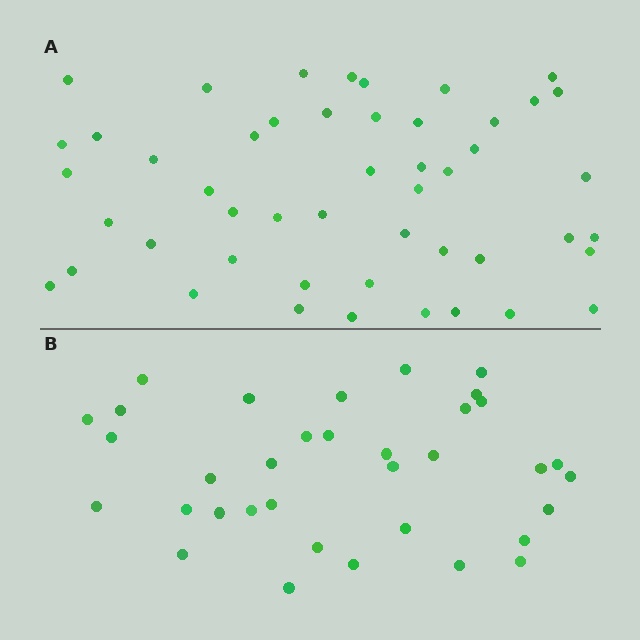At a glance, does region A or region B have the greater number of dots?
Region A (the top region) has more dots.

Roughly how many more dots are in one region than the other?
Region A has approximately 15 more dots than region B.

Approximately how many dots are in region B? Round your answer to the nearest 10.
About 40 dots. (The exact count is 35, which rounds to 40.)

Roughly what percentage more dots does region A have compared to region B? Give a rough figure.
About 40% more.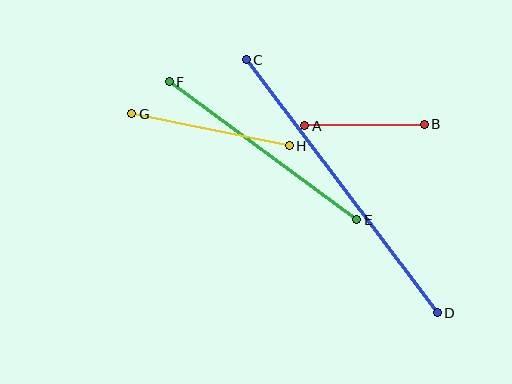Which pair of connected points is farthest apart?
Points C and D are farthest apart.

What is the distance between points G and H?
The distance is approximately 161 pixels.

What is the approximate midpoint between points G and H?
The midpoint is at approximately (211, 130) pixels.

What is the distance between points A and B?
The distance is approximately 119 pixels.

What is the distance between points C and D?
The distance is approximately 317 pixels.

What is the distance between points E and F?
The distance is approximately 233 pixels.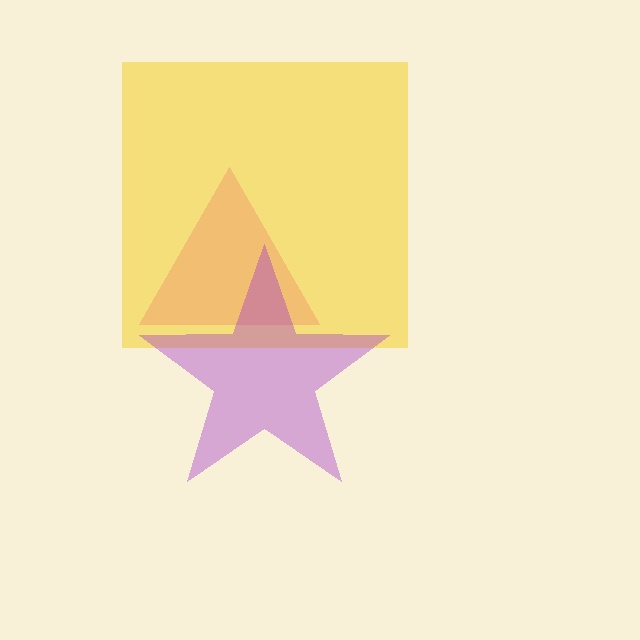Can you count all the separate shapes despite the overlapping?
Yes, there are 3 separate shapes.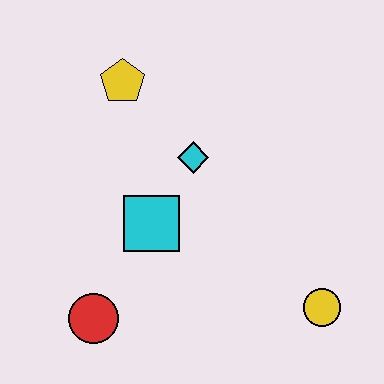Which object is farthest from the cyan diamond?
The yellow circle is farthest from the cyan diamond.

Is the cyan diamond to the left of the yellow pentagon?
No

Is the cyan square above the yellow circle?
Yes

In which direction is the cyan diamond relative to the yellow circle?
The cyan diamond is above the yellow circle.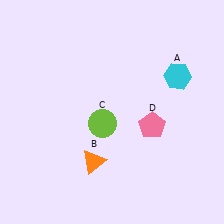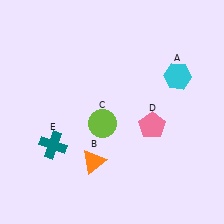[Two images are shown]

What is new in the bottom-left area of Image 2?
A teal cross (E) was added in the bottom-left area of Image 2.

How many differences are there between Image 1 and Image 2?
There is 1 difference between the two images.